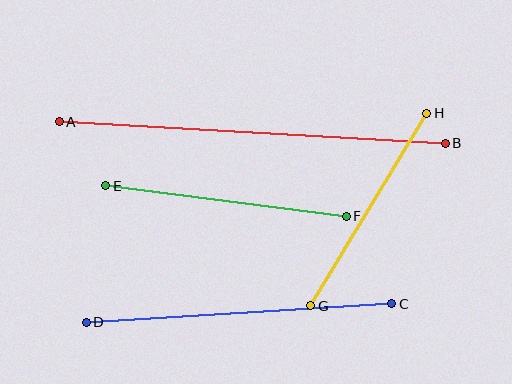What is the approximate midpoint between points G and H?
The midpoint is at approximately (369, 210) pixels.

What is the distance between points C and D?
The distance is approximately 306 pixels.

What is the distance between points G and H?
The distance is approximately 225 pixels.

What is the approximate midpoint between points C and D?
The midpoint is at approximately (239, 313) pixels.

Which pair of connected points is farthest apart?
Points A and B are farthest apart.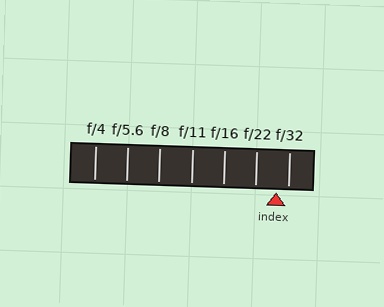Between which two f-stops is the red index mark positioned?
The index mark is between f/22 and f/32.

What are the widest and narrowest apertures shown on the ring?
The widest aperture shown is f/4 and the narrowest is f/32.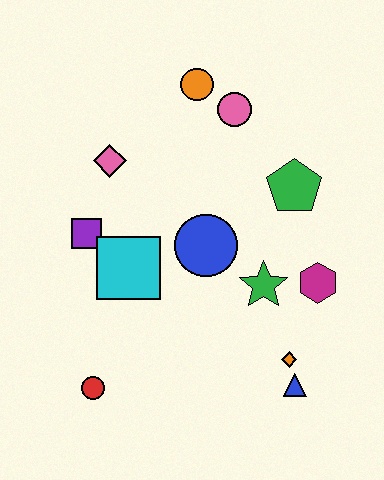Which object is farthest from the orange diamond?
The orange circle is farthest from the orange diamond.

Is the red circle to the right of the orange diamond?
No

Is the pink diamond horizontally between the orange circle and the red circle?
Yes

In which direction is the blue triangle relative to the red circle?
The blue triangle is to the right of the red circle.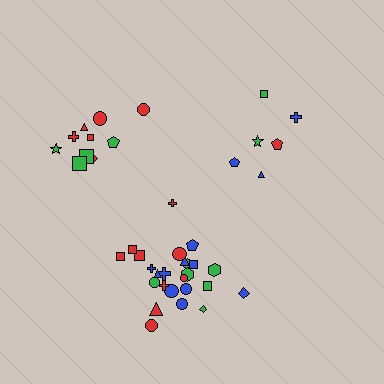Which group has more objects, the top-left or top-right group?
The top-left group.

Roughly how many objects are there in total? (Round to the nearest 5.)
Roughly 40 objects in total.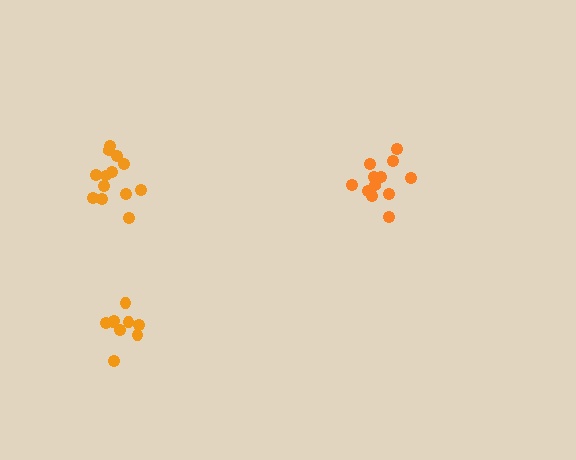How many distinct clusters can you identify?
There are 3 distinct clusters.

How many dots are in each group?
Group 1: 13 dots, Group 2: 9 dots, Group 3: 12 dots (34 total).